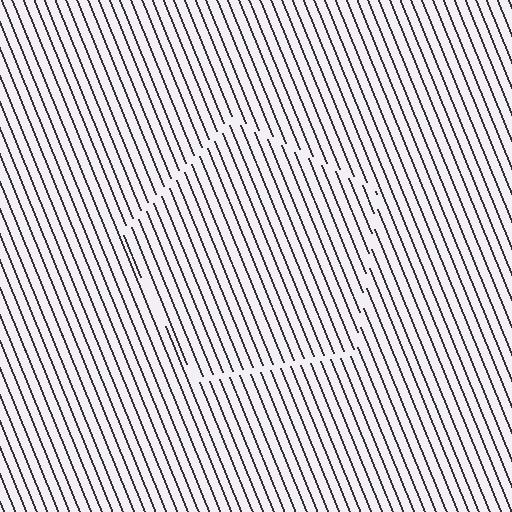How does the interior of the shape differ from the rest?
The interior of the shape contains the same grating, shifted by half a period — the contour is defined by the phase discontinuity where line-ends from the inner and outer gratings abut.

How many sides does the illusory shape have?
5 sides — the line-ends trace a pentagon.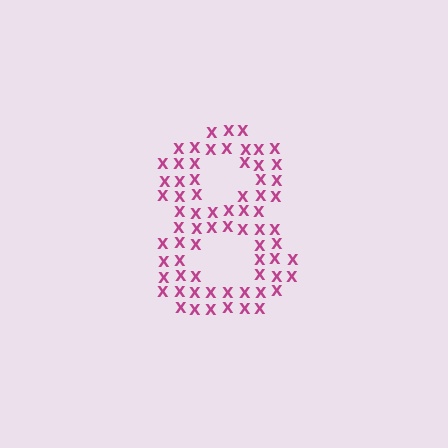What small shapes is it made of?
It is made of small letter X's.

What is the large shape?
The large shape is the digit 8.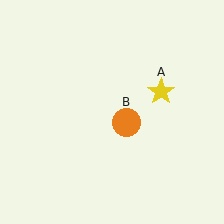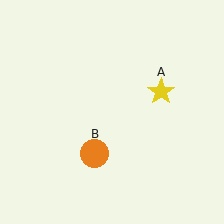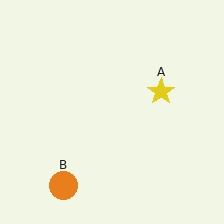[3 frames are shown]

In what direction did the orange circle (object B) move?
The orange circle (object B) moved down and to the left.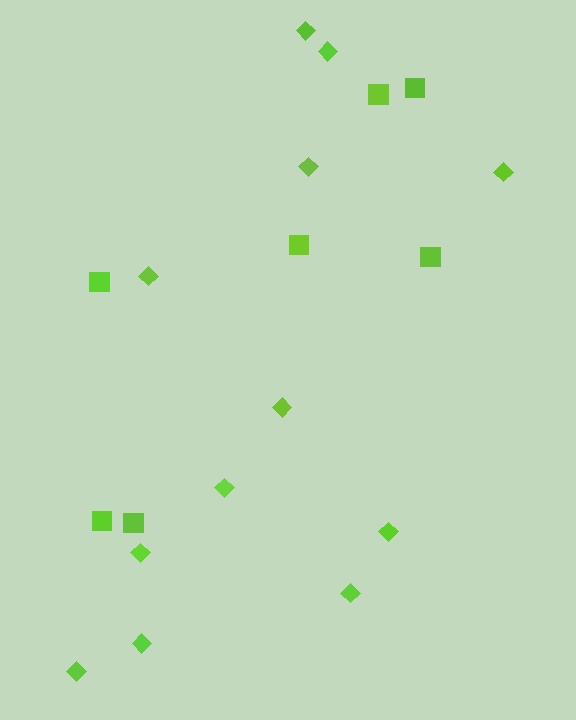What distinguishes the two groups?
There are 2 groups: one group of diamonds (12) and one group of squares (7).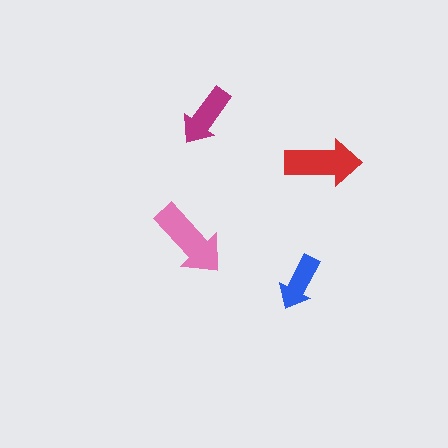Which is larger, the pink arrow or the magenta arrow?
The pink one.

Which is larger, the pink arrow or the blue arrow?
The pink one.